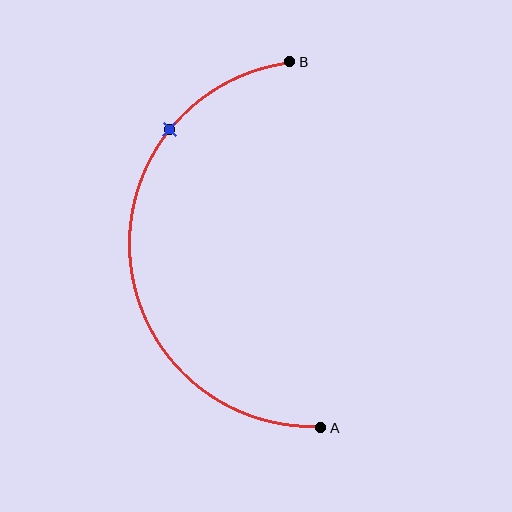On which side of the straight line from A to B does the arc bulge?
The arc bulges to the left of the straight line connecting A and B.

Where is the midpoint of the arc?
The arc midpoint is the point on the curve farthest from the straight line joining A and B. It sits to the left of that line.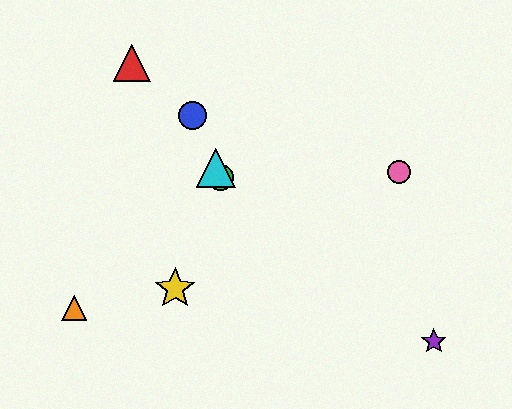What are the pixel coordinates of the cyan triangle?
The cyan triangle is at (216, 168).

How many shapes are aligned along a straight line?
3 shapes (the blue circle, the green circle, the cyan triangle) are aligned along a straight line.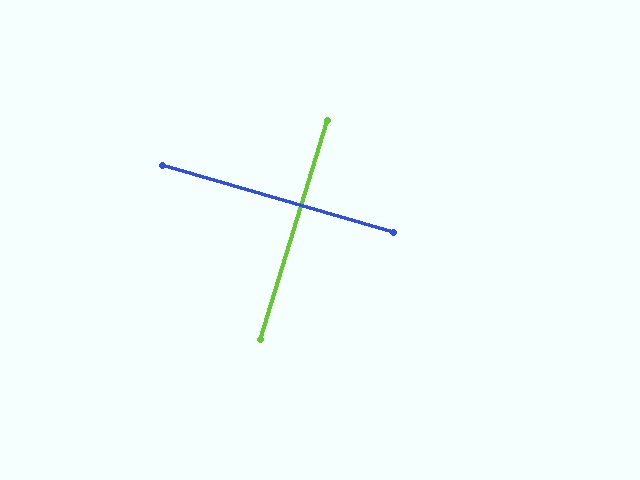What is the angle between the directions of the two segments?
Approximately 89 degrees.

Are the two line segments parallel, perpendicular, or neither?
Perpendicular — they meet at approximately 89°.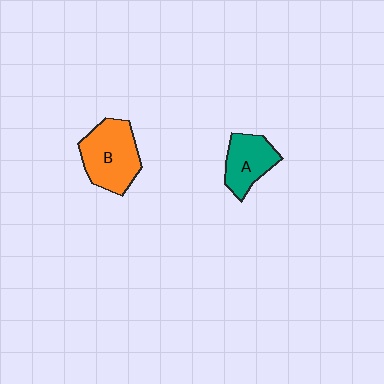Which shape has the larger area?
Shape B (orange).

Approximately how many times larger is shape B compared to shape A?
Approximately 1.4 times.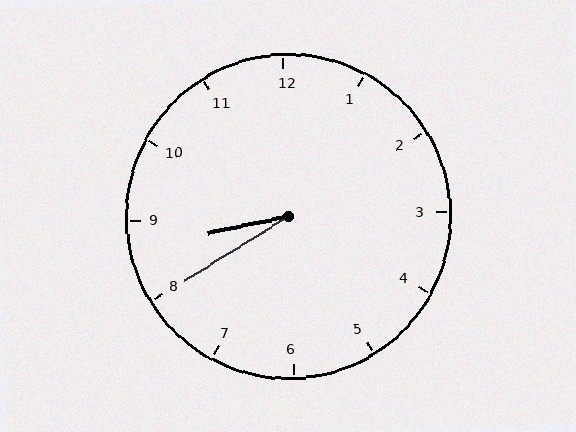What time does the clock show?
8:40.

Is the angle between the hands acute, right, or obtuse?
It is acute.